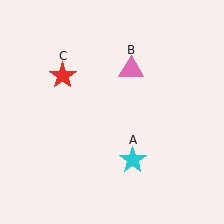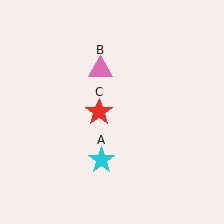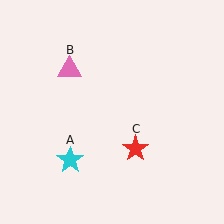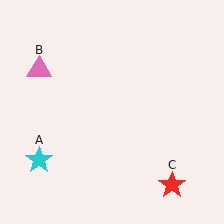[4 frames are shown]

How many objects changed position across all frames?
3 objects changed position: cyan star (object A), pink triangle (object B), red star (object C).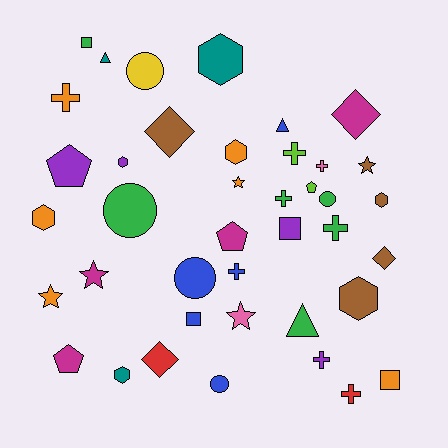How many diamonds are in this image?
There are 4 diamonds.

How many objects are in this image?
There are 40 objects.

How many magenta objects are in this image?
There are 4 magenta objects.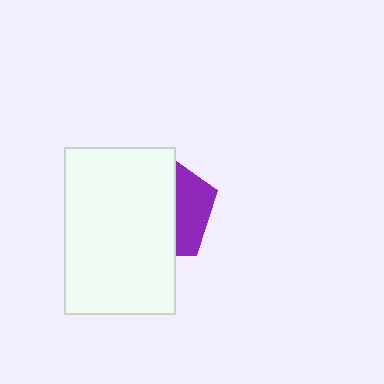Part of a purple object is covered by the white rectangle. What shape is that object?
It is a pentagon.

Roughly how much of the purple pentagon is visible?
A small part of it is visible (roughly 34%).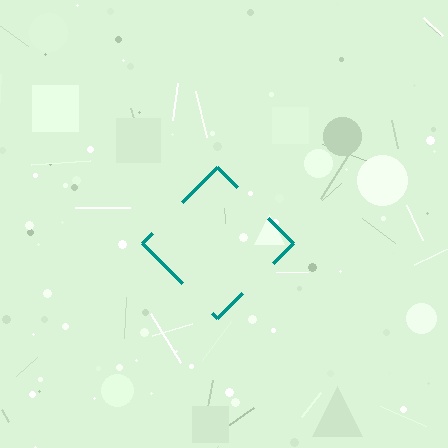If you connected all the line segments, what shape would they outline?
They would outline a diamond.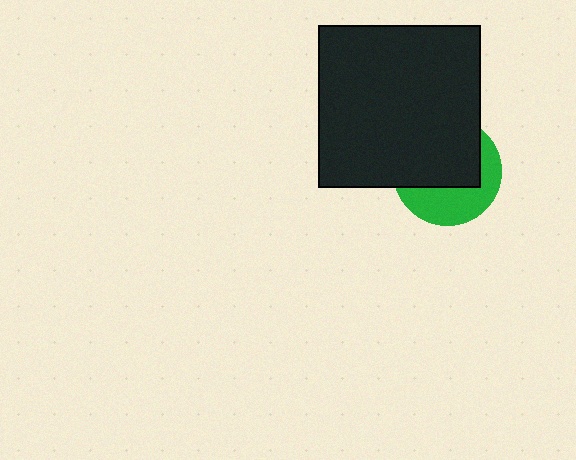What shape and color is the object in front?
The object in front is a black square.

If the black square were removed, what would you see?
You would see the complete green circle.